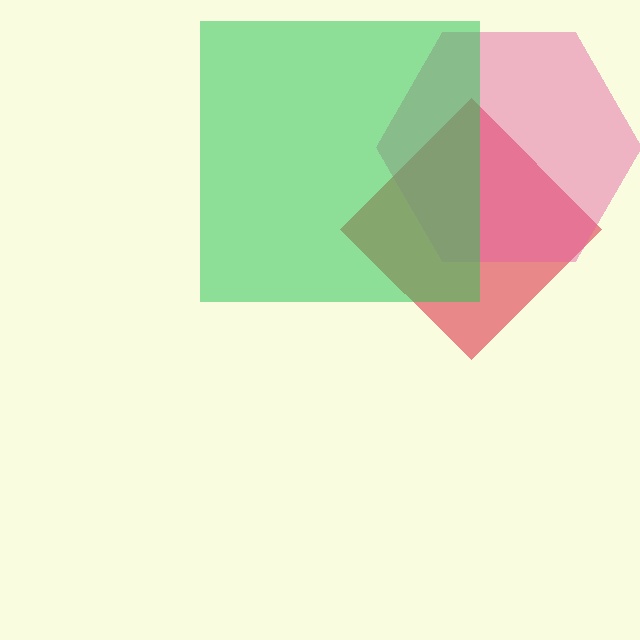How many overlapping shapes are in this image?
There are 3 overlapping shapes in the image.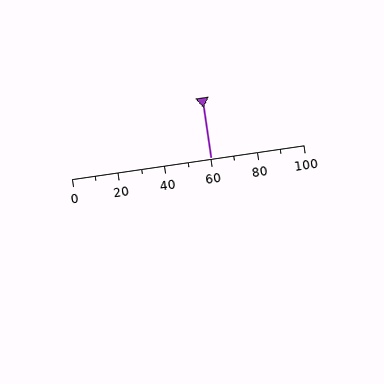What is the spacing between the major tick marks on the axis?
The major ticks are spaced 20 apart.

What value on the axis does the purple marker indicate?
The marker indicates approximately 60.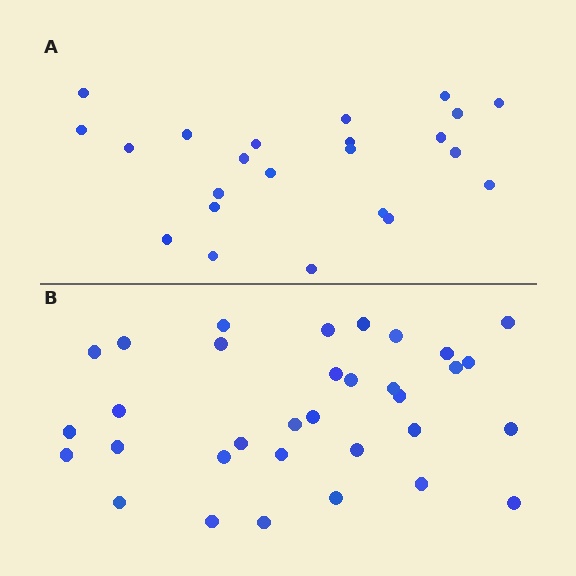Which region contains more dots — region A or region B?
Region B (the bottom region) has more dots.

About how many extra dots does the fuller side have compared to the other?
Region B has roughly 10 or so more dots than region A.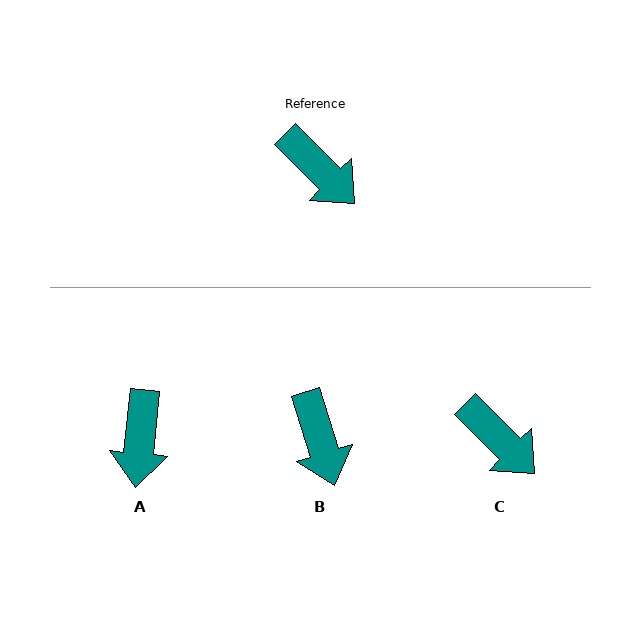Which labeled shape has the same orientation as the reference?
C.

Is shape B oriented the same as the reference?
No, it is off by about 28 degrees.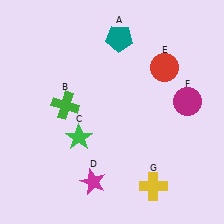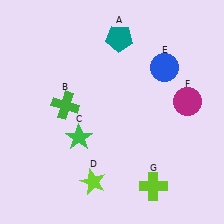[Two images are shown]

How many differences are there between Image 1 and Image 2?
There are 3 differences between the two images.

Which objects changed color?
D changed from magenta to lime. E changed from red to blue. G changed from yellow to lime.